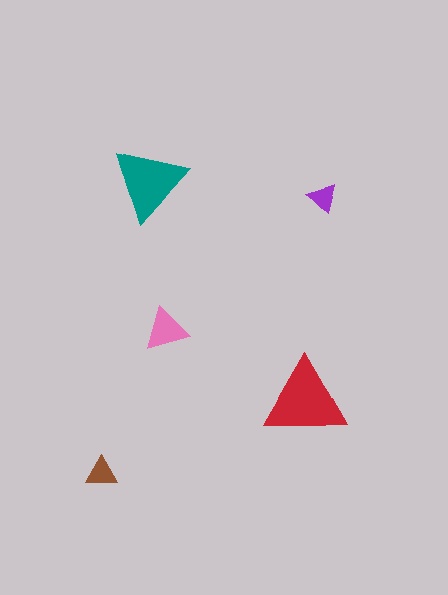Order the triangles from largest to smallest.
the red one, the teal one, the pink one, the brown one, the purple one.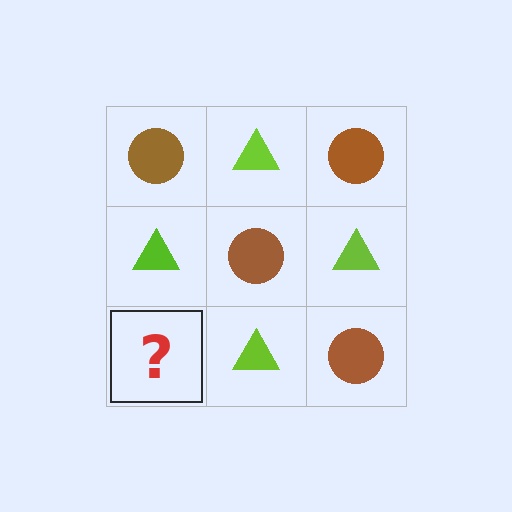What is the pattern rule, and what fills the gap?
The rule is that it alternates brown circle and lime triangle in a checkerboard pattern. The gap should be filled with a brown circle.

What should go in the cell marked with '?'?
The missing cell should contain a brown circle.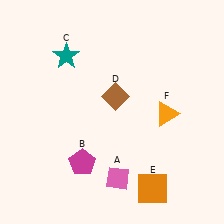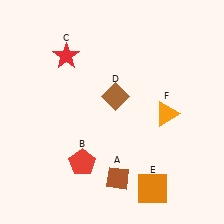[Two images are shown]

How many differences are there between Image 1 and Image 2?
There are 3 differences between the two images.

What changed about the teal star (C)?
In Image 1, C is teal. In Image 2, it changed to red.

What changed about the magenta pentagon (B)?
In Image 1, B is magenta. In Image 2, it changed to red.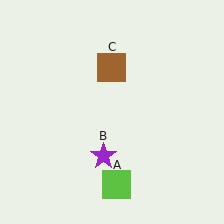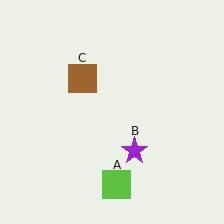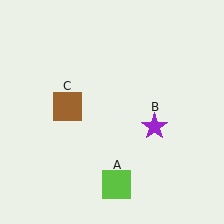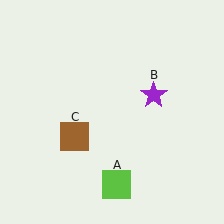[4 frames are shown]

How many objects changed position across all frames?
2 objects changed position: purple star (object B), brown square (object C).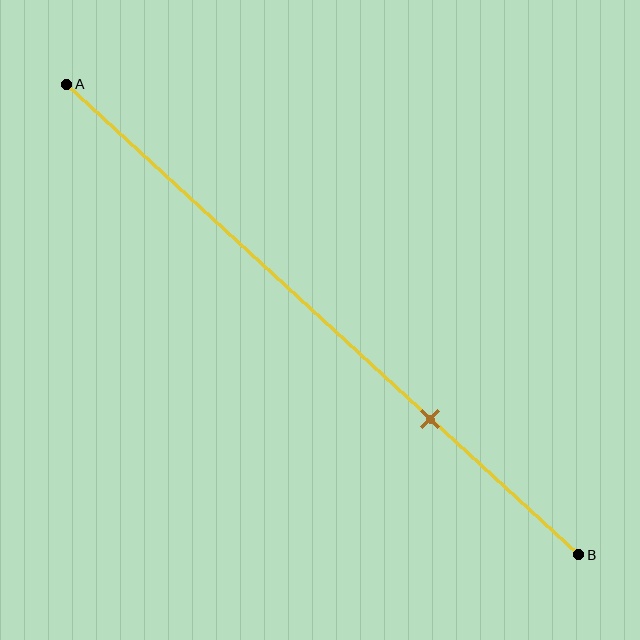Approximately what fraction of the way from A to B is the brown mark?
The brown mark is approximately 70% of the way from A to B.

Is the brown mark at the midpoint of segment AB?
No, the mark is at about 70% from A, not at the 50% midpoint.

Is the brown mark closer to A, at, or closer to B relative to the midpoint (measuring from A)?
The brown mark is closer to point B than the midpoint of segment AB.